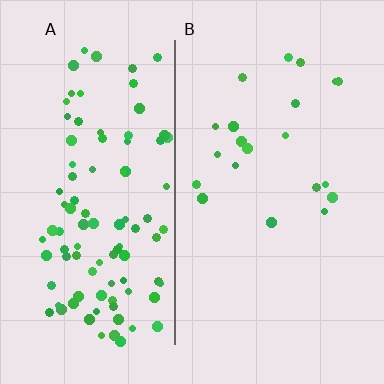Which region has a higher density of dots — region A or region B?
A (the left).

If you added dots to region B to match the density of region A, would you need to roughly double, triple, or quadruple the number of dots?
Approximately quadruple.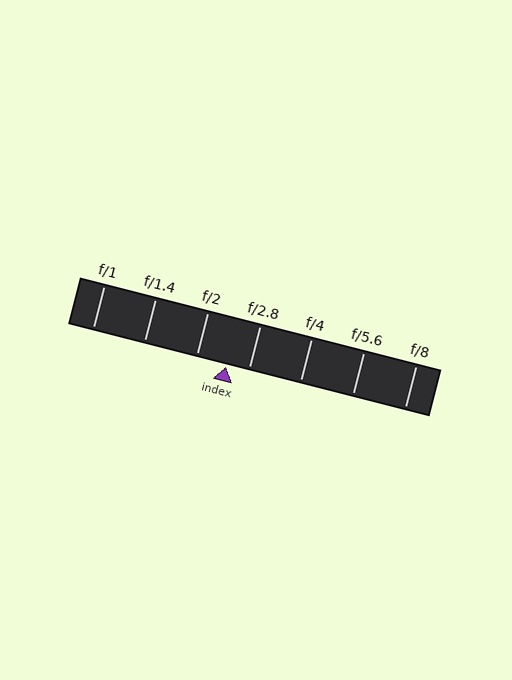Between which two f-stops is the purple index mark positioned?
The index mark is between f/2 and f/2.8.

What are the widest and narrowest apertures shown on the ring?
The widest aperture shown is f/1 and the narrowest is f/8.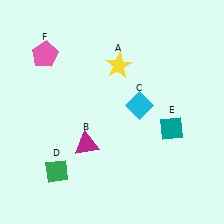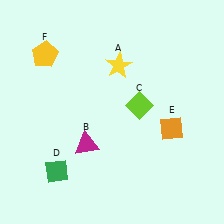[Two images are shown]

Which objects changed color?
C changed from cyan to lime. E changed from teal to orange. F changed from pink to yellow.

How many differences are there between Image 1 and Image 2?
There are 3 differences between the two images.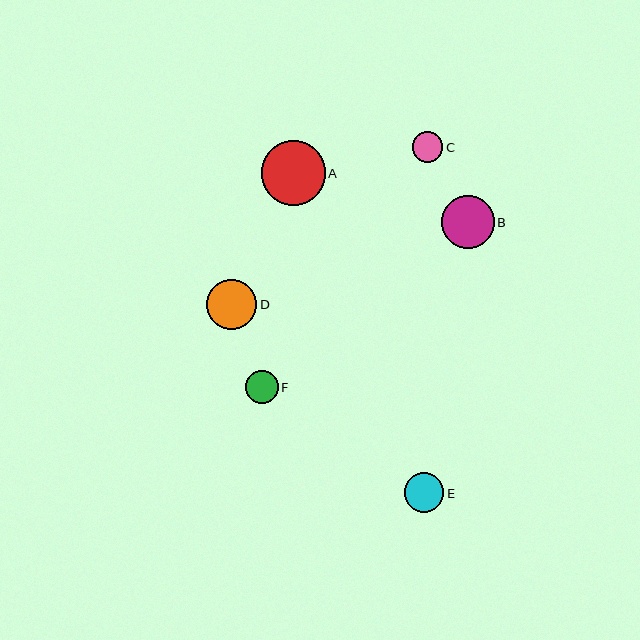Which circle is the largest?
Circle A is the largest with a size of approximately 64 pixels.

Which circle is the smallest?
Circle C is the smallest with a size of approximately 31 pixels.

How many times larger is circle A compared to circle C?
Circle A is approximately 2.1 times the size of circle C.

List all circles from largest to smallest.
From largest to smallest: A, B, D, E, F, C.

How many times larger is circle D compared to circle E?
Circle D is approximately 1.3 times the size of circle E.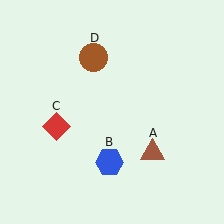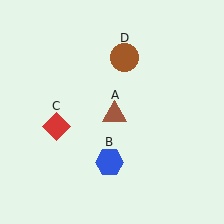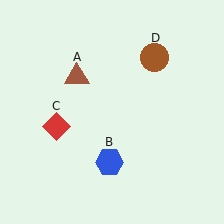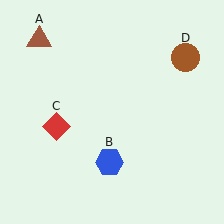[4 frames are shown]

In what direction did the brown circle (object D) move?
The brown circle (object D) moved right.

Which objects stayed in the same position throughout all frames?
Blue hexagon (object B) and red diamond (object C) remained stationary.